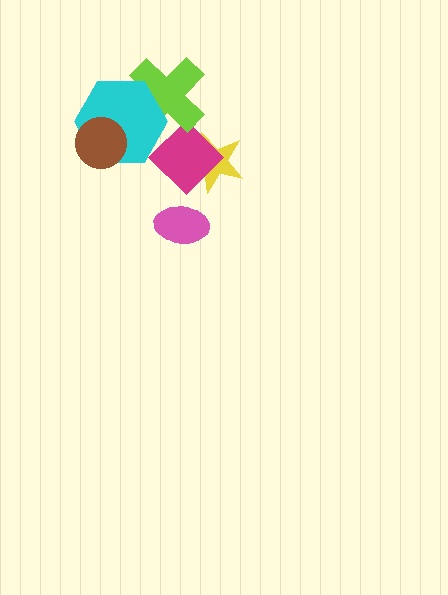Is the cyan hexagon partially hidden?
Yes, it is partially covered by another shape.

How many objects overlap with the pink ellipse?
0 objects overlap with the pink ellipse.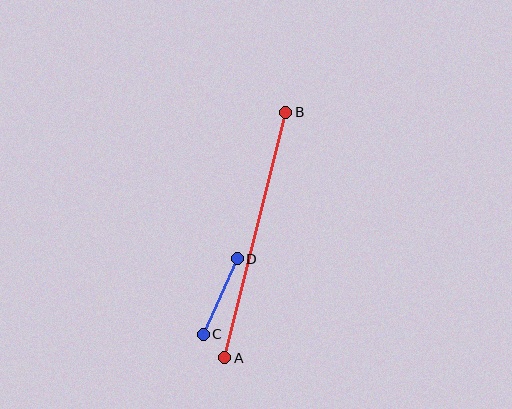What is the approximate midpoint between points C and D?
The midpoint is at approximately (220, 297) pixels.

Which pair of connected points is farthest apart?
Points A and B are farthest apart.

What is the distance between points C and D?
The distance is approximately 83 pixels.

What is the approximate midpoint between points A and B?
The midpoint is at approximately (255, 235) pixels.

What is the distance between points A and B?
The distance is approximately 253 pixels.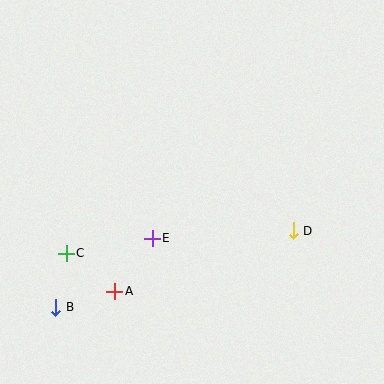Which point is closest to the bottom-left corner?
Point B is closest to the bottom-left corner.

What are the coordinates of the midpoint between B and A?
The midpoint between B and A is at (85, 299).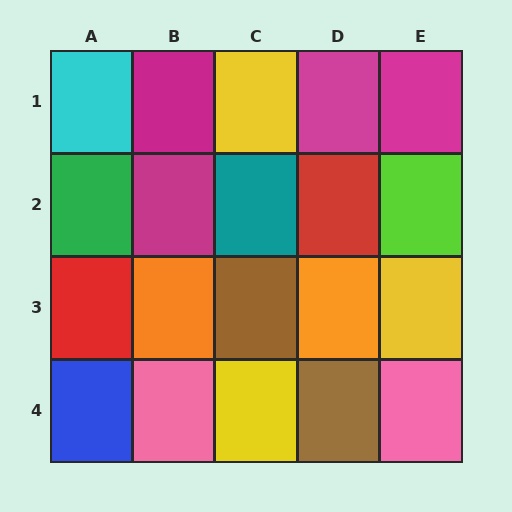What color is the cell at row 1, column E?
Magenta.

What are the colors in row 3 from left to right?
Red, orange, brown, orange, yellow.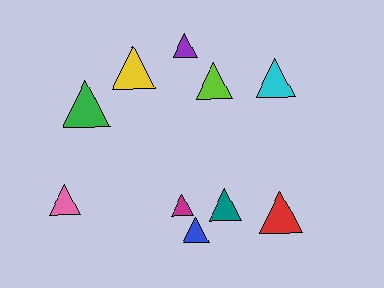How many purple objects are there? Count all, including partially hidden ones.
There is 1 purple object.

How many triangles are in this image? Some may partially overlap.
There are 10 triangles.